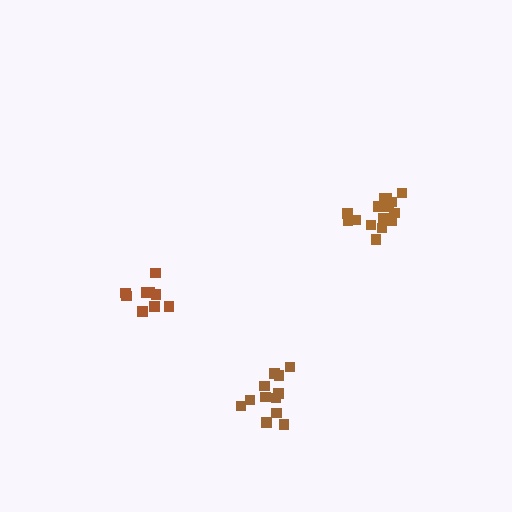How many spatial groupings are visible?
There are 3 spatial groupings.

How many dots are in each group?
Group 1: 9 dots, Group 2: 15 dots, Group 3: 12 dots (36 total).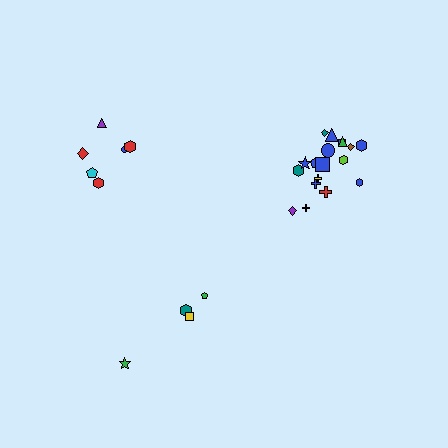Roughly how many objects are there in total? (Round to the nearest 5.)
Roughly 30 objects in total.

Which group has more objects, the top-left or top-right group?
The top-right group.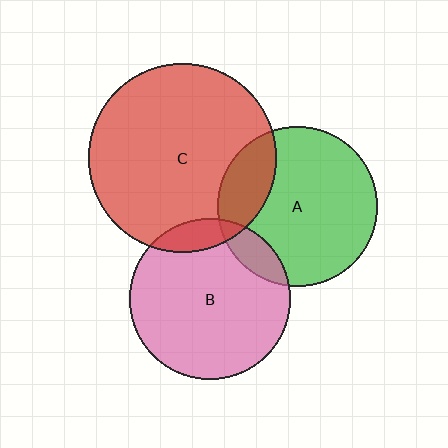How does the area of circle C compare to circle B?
Approximately 1.4 times.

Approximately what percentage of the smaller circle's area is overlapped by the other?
Approximately 10%.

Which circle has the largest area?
Circle C (red).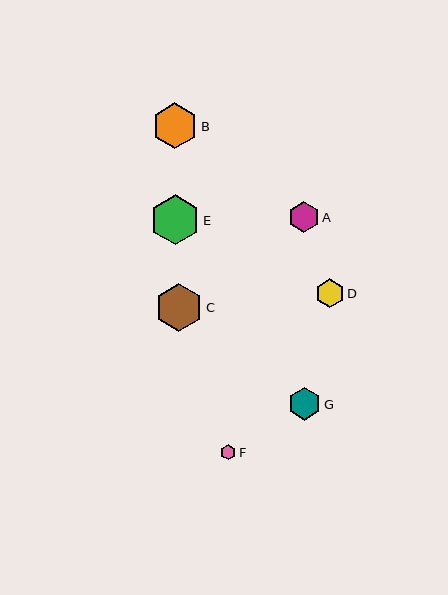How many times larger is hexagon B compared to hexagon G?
Hexagon B is approximately 1.4 times the size of hexagon G.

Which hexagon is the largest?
Hexagon E is the largest with a size of approximately 50 pixels.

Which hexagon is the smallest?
Hexagon F is the smallest with a size of approximately 15 pixels.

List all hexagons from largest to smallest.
From largest to smallest: E, C, B, G, A, D, F.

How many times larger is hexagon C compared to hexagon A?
Hexagon C is approximately 1.5 times the size of hexagon A.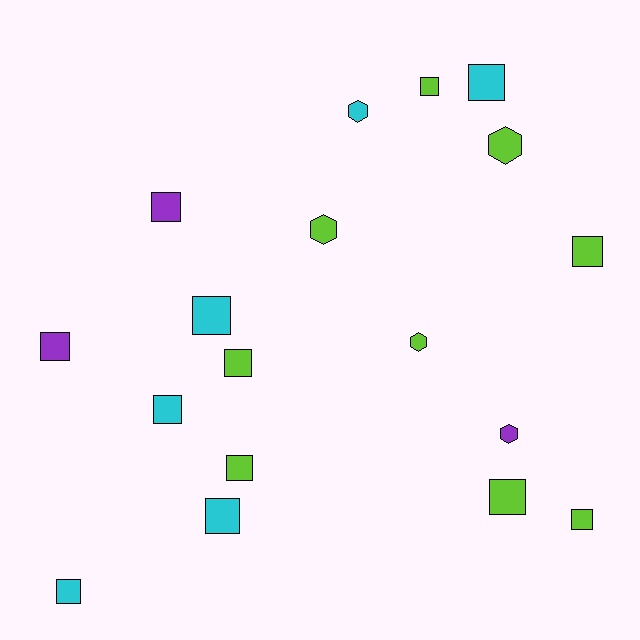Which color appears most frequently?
Lime, with 9 objects.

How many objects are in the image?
There are 18 objects.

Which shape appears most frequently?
Square, with 13 objects.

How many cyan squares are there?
There are 5 cyan squares.